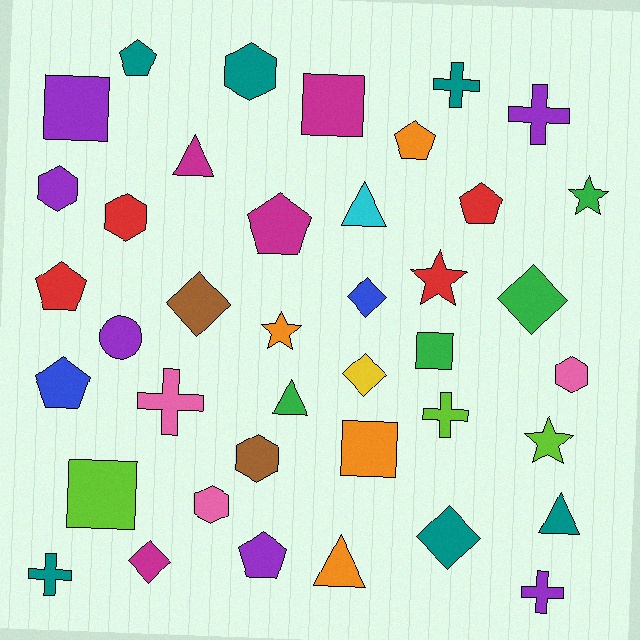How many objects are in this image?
There are 40 objects.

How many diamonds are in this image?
There are 6 diamonds.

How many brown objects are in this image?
There are 2 brown objects.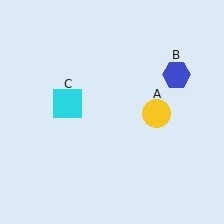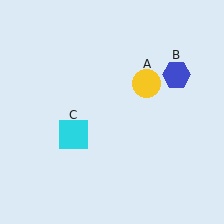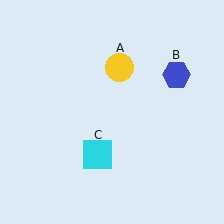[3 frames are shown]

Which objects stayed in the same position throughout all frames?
Blue hexagon (object B) remained stationary.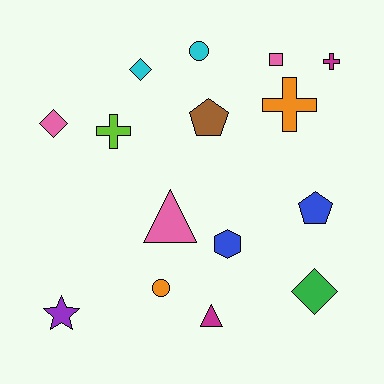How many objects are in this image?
There are 15 objects.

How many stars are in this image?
There is 1 star.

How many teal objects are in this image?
There are no teal objects.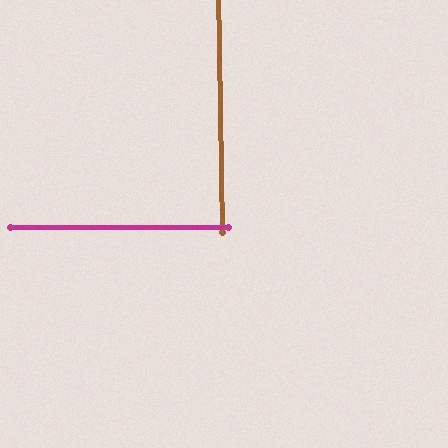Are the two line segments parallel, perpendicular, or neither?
Perpendicular — they meet at approximately 89°.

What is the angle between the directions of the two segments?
Approximately 89 degrees.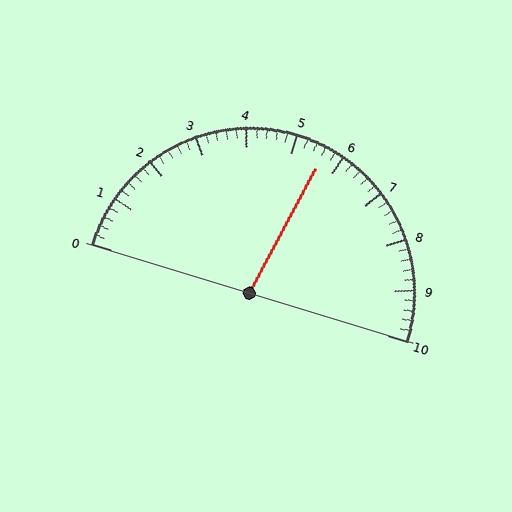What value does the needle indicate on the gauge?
The needle indicates approximately 5.6.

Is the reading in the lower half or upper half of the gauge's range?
The reading is in the upper half of the range (0 to 10).